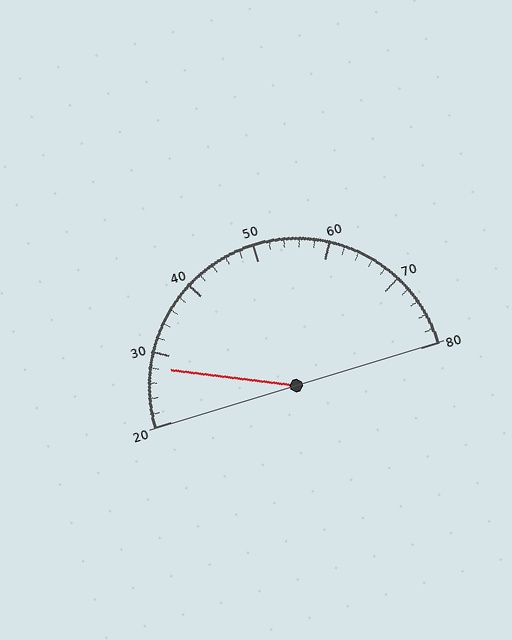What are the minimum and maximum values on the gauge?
The gauge ranges from 20 to 80.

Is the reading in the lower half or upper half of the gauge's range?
The reading is in the lower half of the range (20 to 80).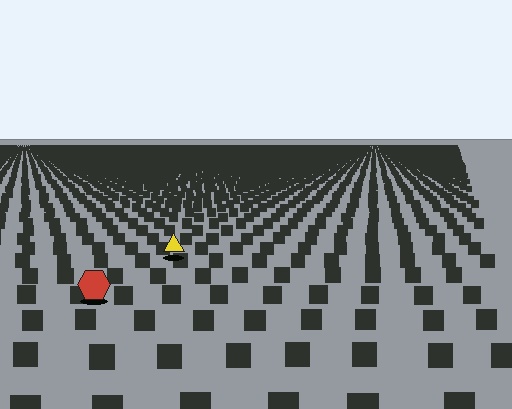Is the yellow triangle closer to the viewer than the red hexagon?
No. The red hexagon is closer — you can tell from the texture gradient: the ground texture is coarser near it.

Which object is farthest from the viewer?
The yellow triangle is farthest from the viewer. It appears smaller and the ground texture around it is denser.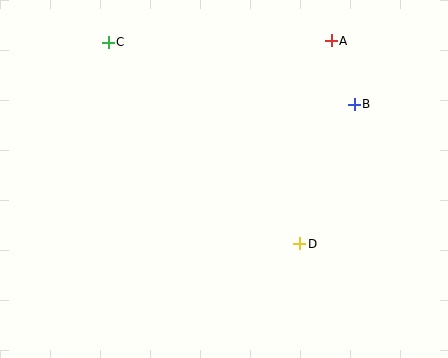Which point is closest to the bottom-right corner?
Point D is closest to the bottom-right corner.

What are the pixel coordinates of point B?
Point B is at (354, 104).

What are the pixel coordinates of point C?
Point C is at (108, 42).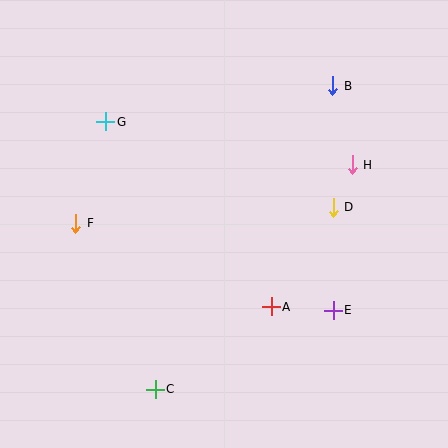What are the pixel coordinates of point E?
Point E is at (333, 310).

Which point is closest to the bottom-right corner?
Point E is closest to the bottom-right corner.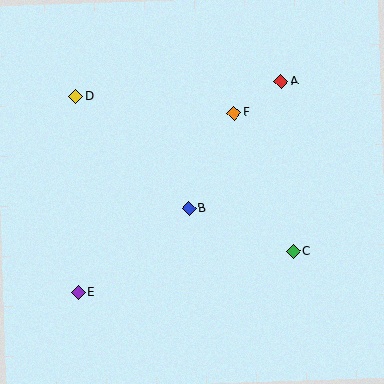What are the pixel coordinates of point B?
Point B is at (189, 208).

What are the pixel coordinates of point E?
Point E is at (79, 292).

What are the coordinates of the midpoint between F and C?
The midpoint between F and C is at (264, 182).